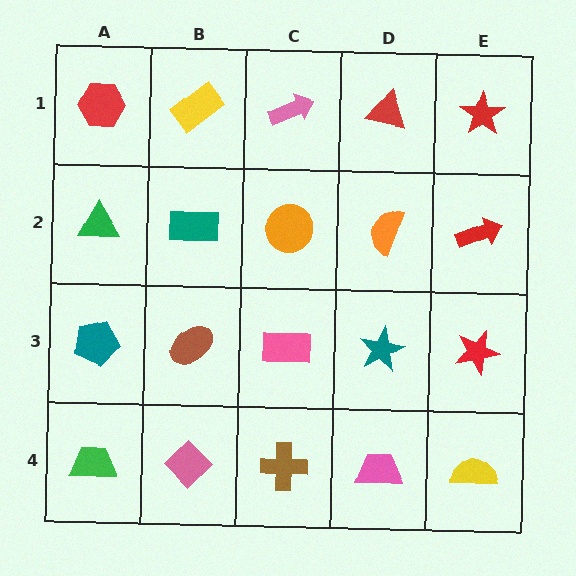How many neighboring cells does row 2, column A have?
3.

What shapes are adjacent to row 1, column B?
A teal rectangle (row 2, column B), a red hexagon (row 1, column A), a pink arrow (row 1, column C).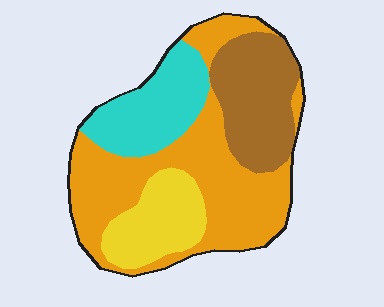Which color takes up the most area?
Orange, at roughly 45%.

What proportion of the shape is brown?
Brown covers 21% of the shape.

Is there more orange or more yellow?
Orange.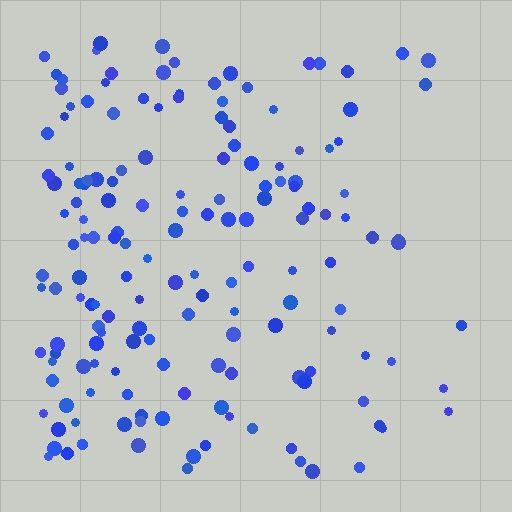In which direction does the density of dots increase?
From right to left, with the left side densest.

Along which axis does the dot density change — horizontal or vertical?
Horizontal.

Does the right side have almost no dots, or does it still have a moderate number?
Still a moderate number, just noticeably fewer than the left.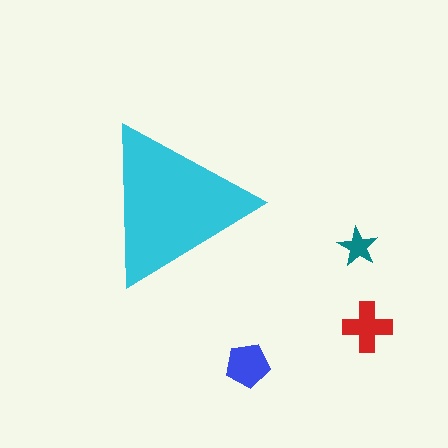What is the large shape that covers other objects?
A cyan triangle.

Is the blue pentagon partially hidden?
No, the blue pentagon is fully visible.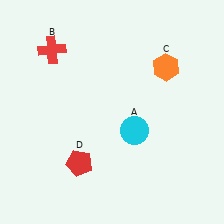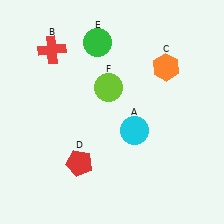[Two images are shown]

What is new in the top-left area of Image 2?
A green circle (E) was added in the top-left area of Image 2.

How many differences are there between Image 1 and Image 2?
There are 2 differences between the two images.